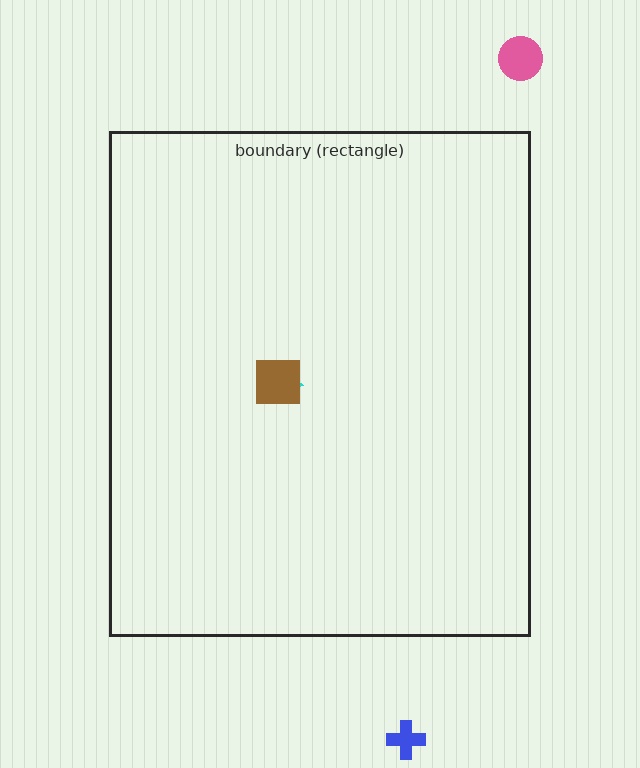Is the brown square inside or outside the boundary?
Inside.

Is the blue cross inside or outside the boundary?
Outside.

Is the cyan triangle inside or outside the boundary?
Inside.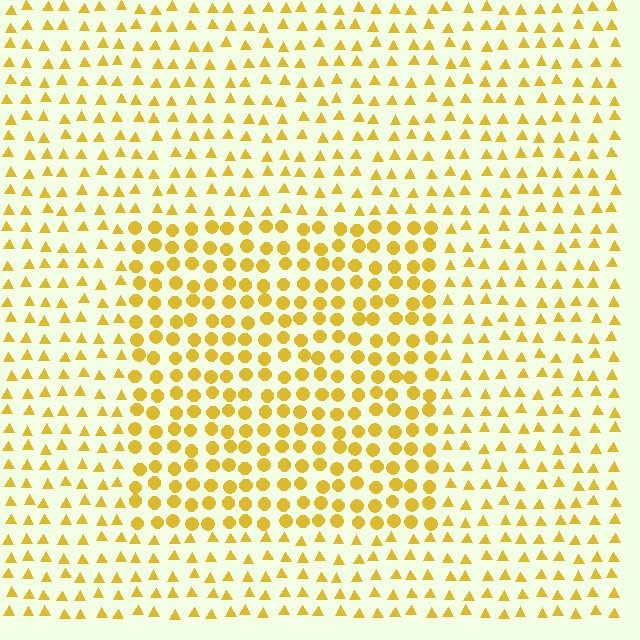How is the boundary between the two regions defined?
The boundary is defined by a change in element shape: circles inside vs. triangles outside. All elements share the same color and spacing.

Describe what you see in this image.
The image is filled with small yellow elements arranged in a uniform grid. A rectangle-shaped region contains circles, while the surrounding area contains triangles. The boundary is defined purely by the change in element shape.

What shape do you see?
I see a rectangle.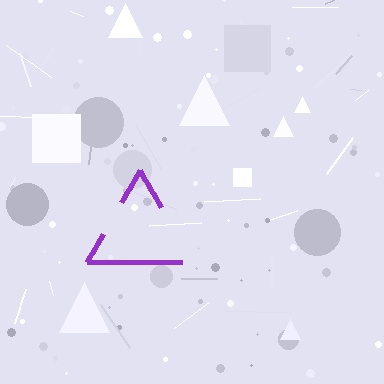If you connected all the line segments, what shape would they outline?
They would outline a triangle.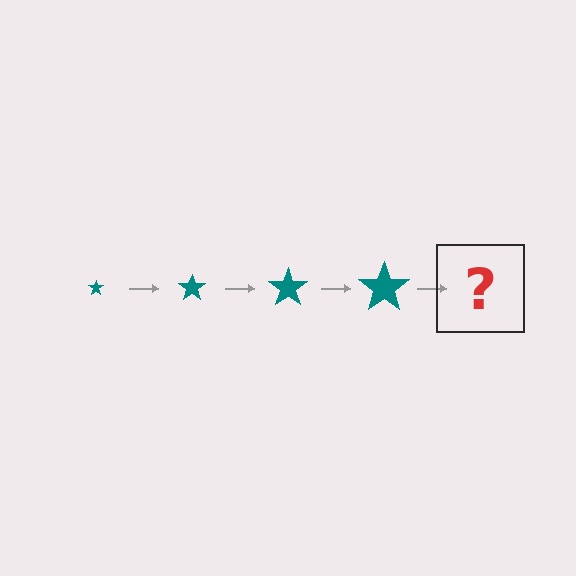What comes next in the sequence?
The next element should be a teal star, larger than the previous one.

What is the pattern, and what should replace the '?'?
The pattern is that the star gets progressively larger each step. The '?' should be a teal star, larger than the previous one.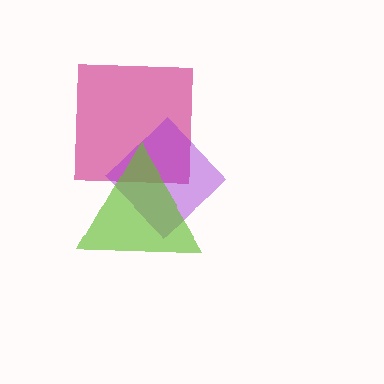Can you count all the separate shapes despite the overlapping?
Yes, there are 3 separate shapes.